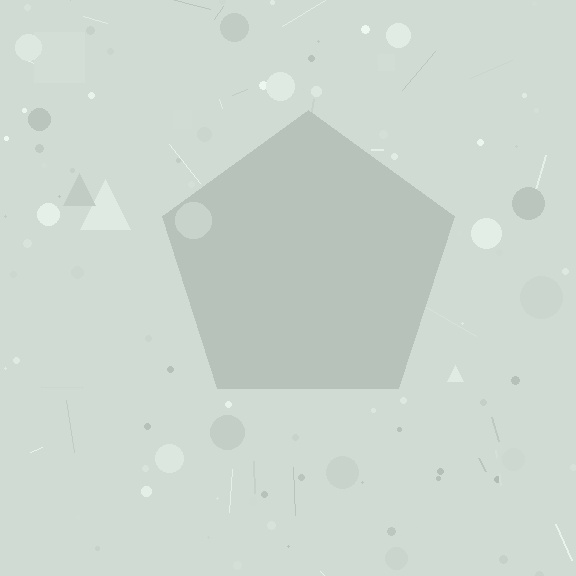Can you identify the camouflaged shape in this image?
The camouflaged shape is a pentagon.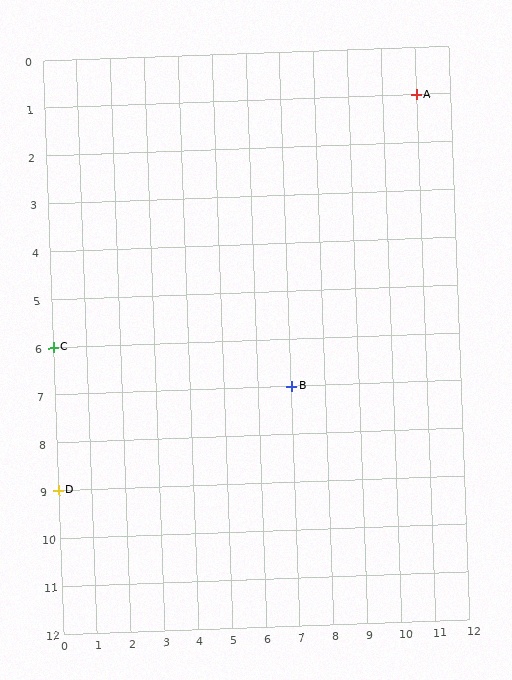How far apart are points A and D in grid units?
Points A and D are 11 columns and 8 rows apart (about 13.6 grid units diagonally).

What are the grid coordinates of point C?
Point C is at grid coordinates (0, 6).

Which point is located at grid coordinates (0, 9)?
Point D is at (0, 9).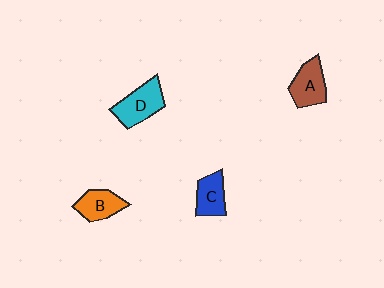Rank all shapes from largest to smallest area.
From largest to smallest: D (cyan), A (brown), B (orange), C (blue).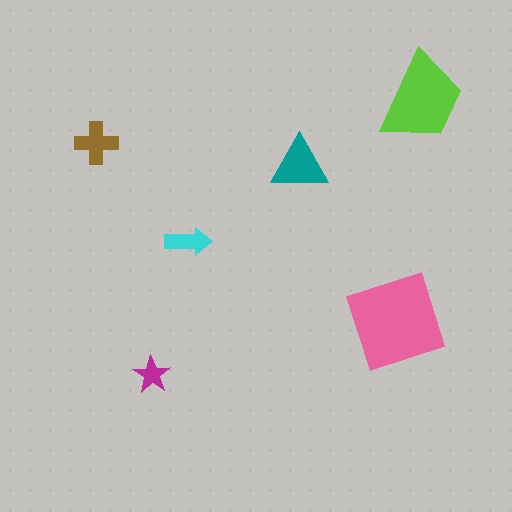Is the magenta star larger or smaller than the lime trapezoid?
Smaller.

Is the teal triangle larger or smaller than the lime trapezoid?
Smaller.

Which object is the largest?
The pink diamond.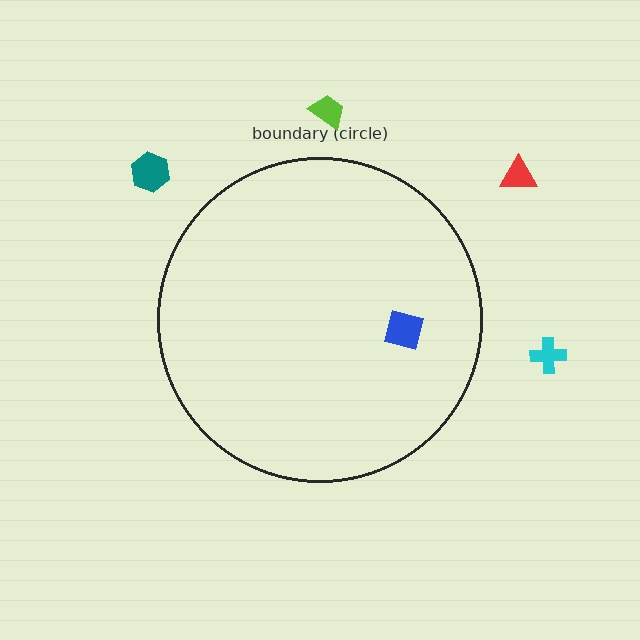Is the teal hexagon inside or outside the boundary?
Outside.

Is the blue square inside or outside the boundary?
Inside.